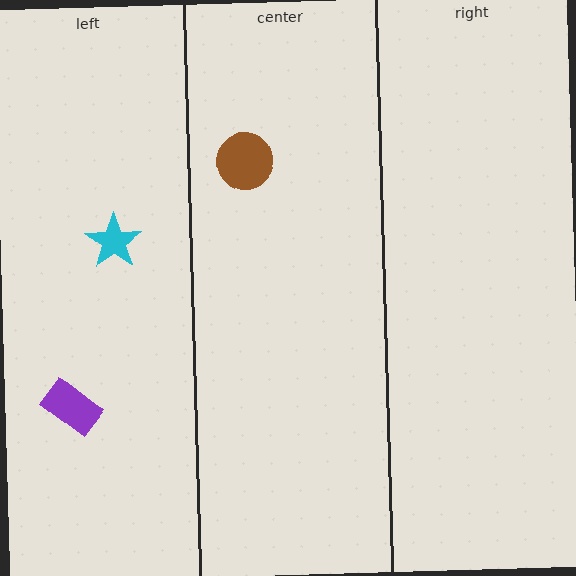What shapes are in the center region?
The brown circle.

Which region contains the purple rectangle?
The left region.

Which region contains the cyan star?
The left region.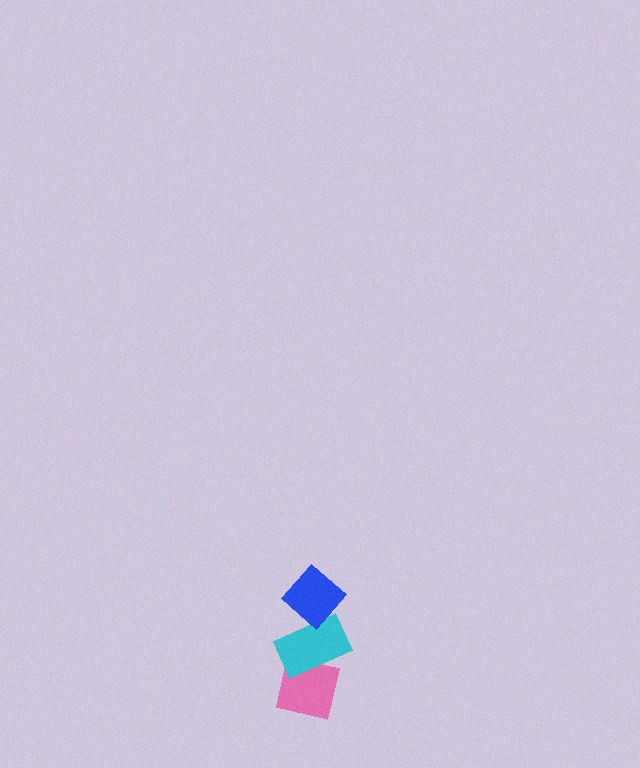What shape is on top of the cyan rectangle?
The blue diamond is on top of the cyan rectangle.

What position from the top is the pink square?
The pink square is 3rd from the top.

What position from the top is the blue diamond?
The blue diamond is 1st from the top.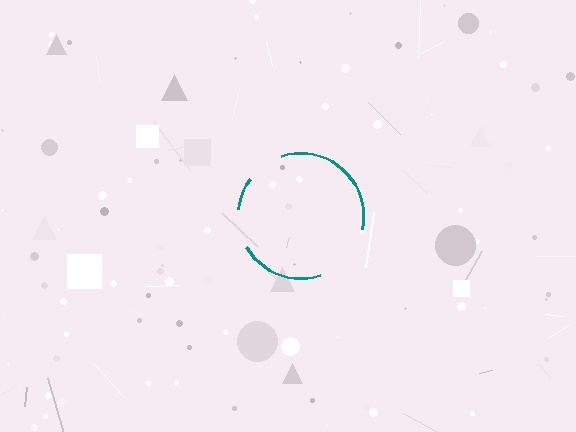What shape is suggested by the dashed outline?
The dashed outline suggests a circle.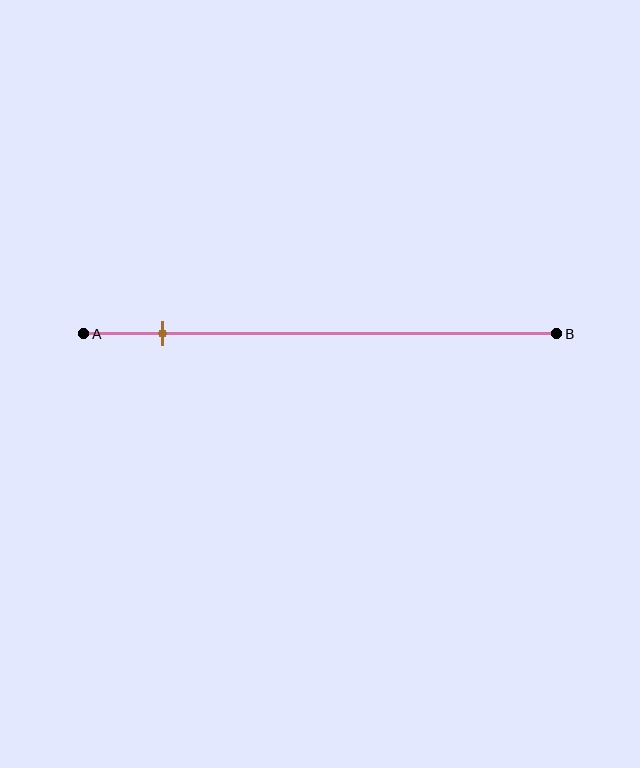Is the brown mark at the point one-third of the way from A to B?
No, the mark is at about 15% from A, not at the 33% one-third point.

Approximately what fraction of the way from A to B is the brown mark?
The brown mark is approximately 15% of the way from A to B.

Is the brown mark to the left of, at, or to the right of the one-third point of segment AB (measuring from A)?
The brown mark is to the left of the one-third point of segment AB.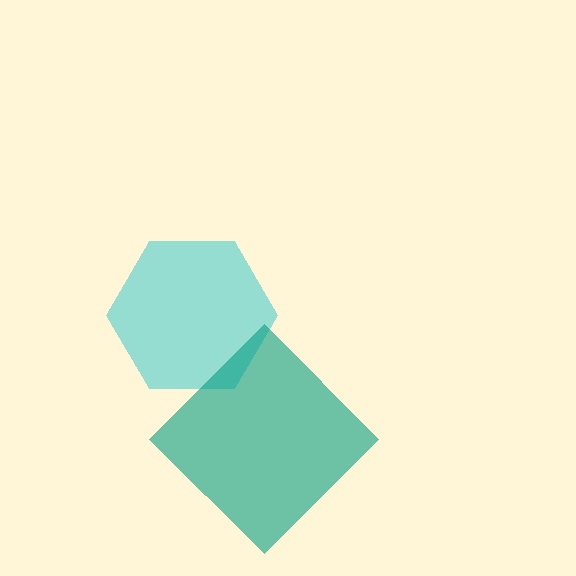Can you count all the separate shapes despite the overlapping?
Yes, there are 2 separate shapes.